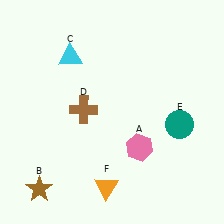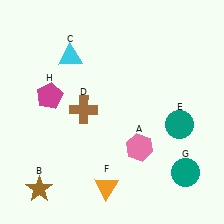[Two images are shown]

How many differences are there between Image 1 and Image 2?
There are 2 differences between the two images.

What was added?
A teal circle (G), a magenta pentagon (H) were added in Image 2.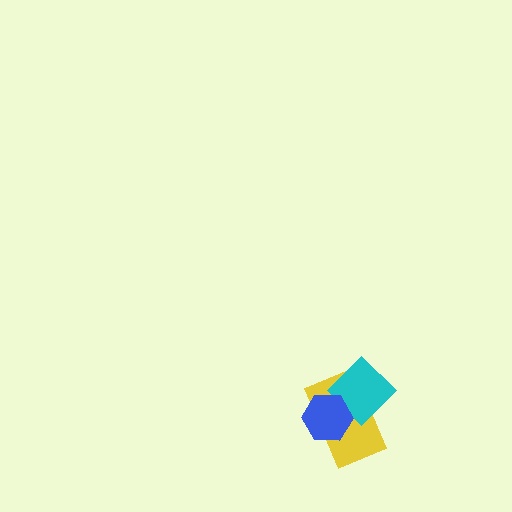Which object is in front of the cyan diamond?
The blue hexagon is in front of the cyan diamond.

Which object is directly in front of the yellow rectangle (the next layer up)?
The cyan diamond is directly in front of the yellow rectangle.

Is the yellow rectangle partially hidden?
Yes, it is partially covered by another shape.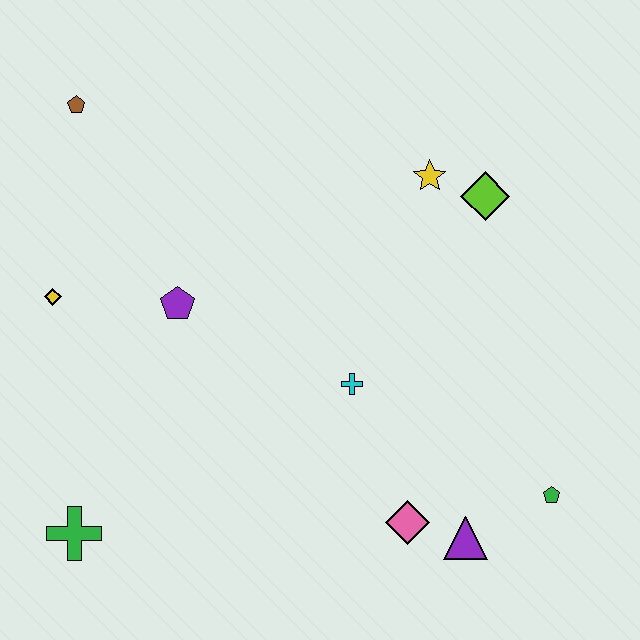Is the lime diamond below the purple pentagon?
No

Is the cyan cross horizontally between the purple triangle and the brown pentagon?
Yes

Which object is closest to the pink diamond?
The purple triangle is closest to the pink diamond.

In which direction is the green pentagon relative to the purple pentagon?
The green pentagon is to the right of the purple pentagon.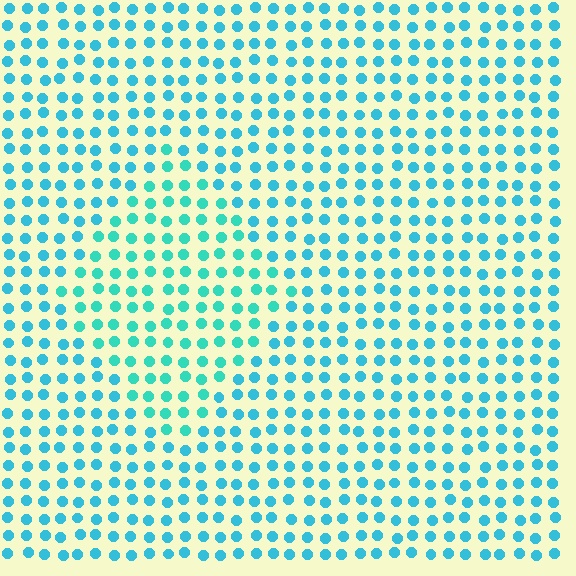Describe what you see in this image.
The image is filled with small cyan elements in a uniform arrangement. A diamond-shaped region is visible where the elements are tinted to a slightly different hue, forming a subtle color boundary.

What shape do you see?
I see a diamond.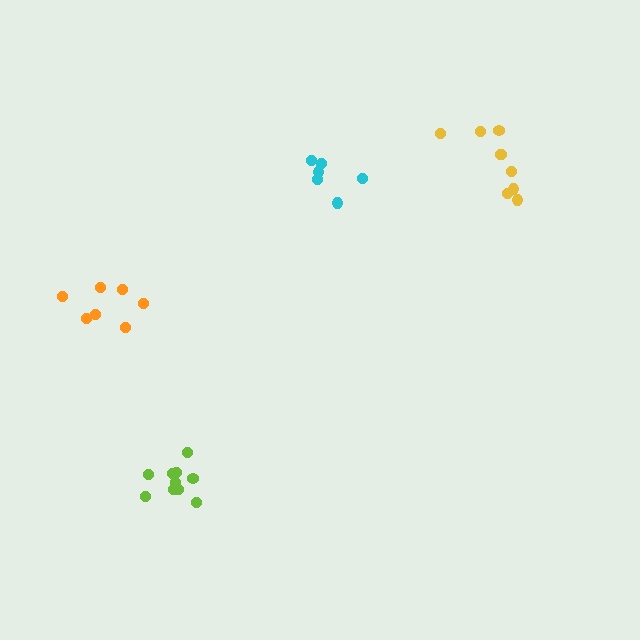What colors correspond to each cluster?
The clusters are colored: lime, orange, yellow, cyan.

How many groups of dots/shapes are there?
There are 4 groups.